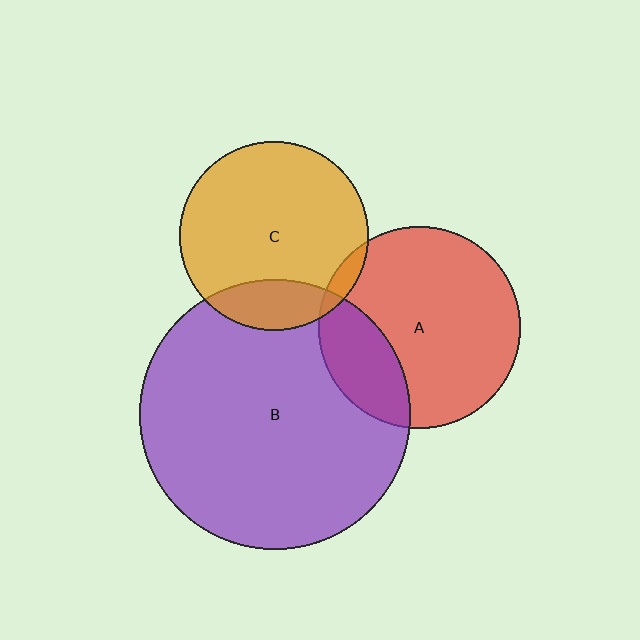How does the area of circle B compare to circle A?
Approximately 1.8 times.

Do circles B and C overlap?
Yes.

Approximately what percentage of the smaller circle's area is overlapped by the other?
Approximately 20%.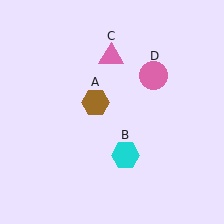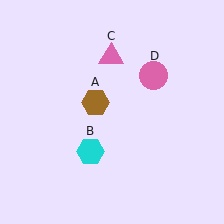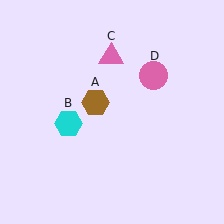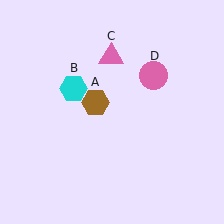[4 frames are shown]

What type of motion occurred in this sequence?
The cyan hexagon (object B) rotated clockwise around the center of the scene.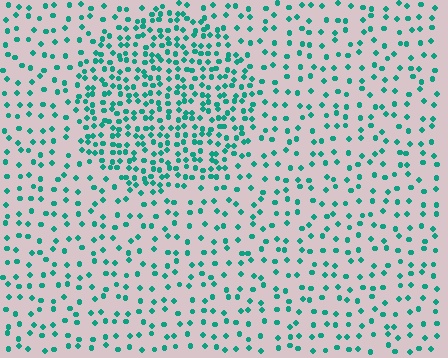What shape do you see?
I see a circle.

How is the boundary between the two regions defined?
The boundary is defined by a change in element density (approximately 2.2x ratio). All elements are the same color, size, and shape.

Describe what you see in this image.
The image contains small teal elements arranged at two different densities. A circle-shaped region is visible where the elements are more densely packed than the surrounding area.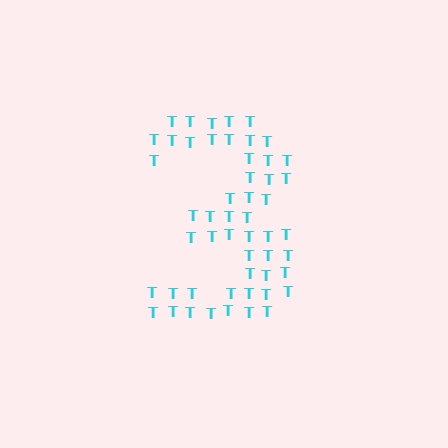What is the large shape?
The large shape is the digit 3.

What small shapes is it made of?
It is made of small letter T's.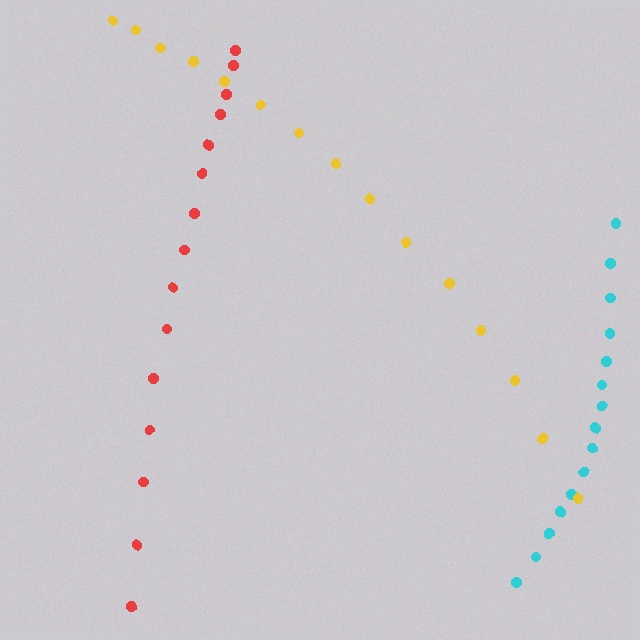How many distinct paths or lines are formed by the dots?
There are 3 distinct paths.